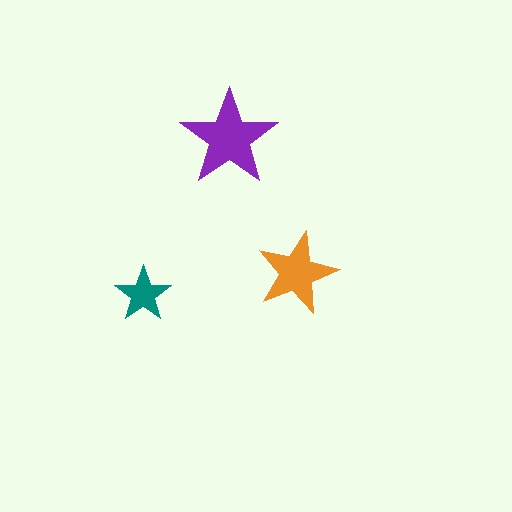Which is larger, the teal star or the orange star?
The orange one.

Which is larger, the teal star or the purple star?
The purple one.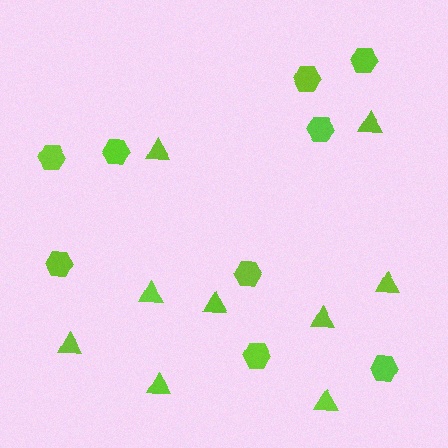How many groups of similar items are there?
There are 2 groups: one group of triangles (9) and one group of hexagons (9).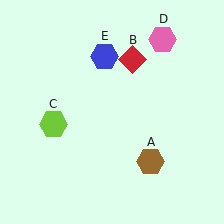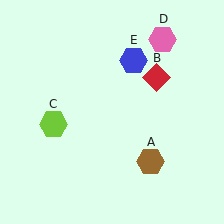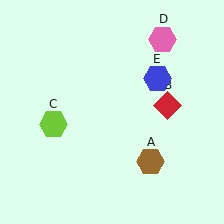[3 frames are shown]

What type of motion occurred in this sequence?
The red diamond (object B), blue hexagon (object E) rotated clockwise around the center of the scene.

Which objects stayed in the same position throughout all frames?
Brown hexagon (object A) and lime hexagon (object C) and pink hexagon (object D) remained stationary.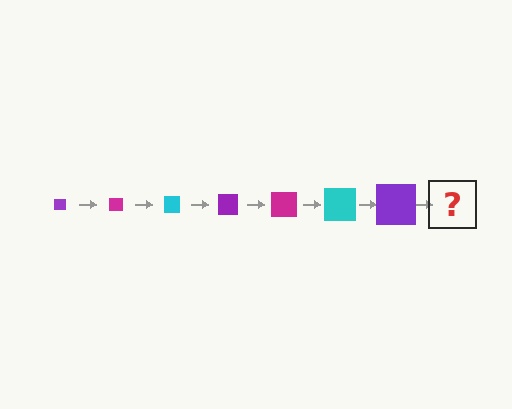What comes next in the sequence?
The next element should be a magenta square, larger than the previous one.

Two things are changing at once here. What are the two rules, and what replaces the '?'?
The two rules are that the square grows larger each step and the color cycles through purple, magenta, and cyan. The '?' should be a magenta square, larger than the previous one.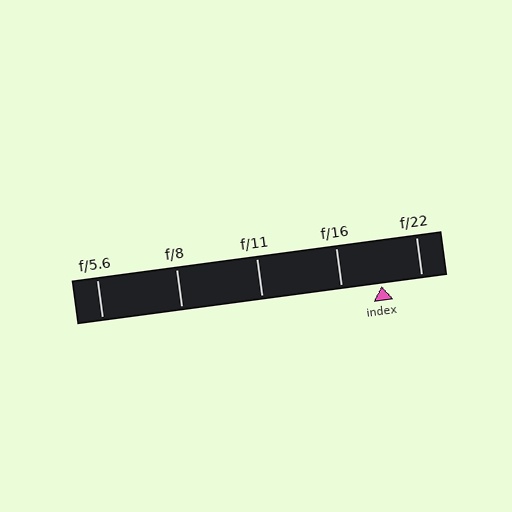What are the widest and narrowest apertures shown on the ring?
The widest aperture shown is f/5.6 and the narrowest is f/22.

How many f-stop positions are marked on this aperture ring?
There are 5 f-stop positions marked.